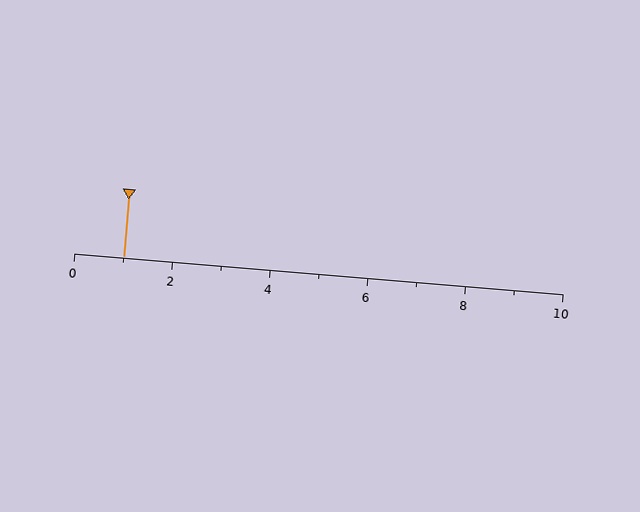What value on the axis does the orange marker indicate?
The marker indicates approximately 1.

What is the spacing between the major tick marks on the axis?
The major ticks are spaced 2 apart.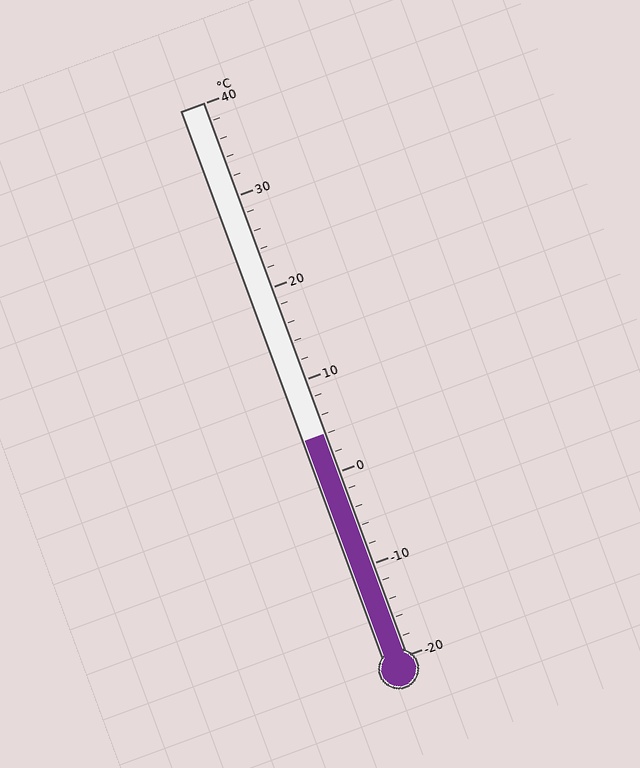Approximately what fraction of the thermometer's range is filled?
The thermometer is filled to approximately 40% of its range.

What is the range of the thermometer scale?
The thermometer scale ranges from -20°C to 40°C.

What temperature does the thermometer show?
The thermometer shows approximately 4°C.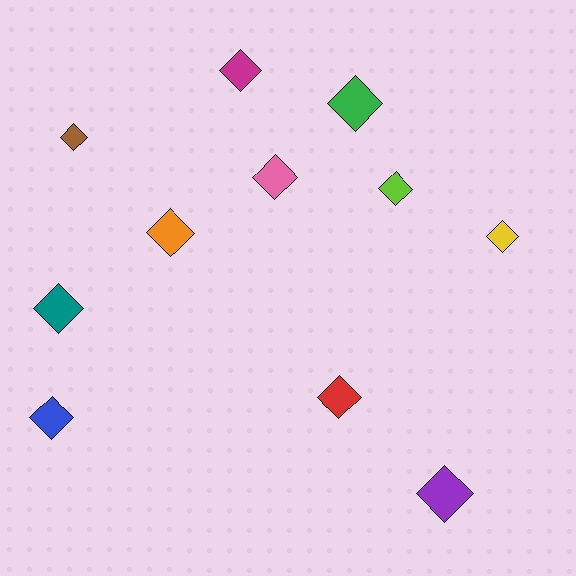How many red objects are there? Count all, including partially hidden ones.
There is 1 red object.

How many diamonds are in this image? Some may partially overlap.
There are 11 diamonds.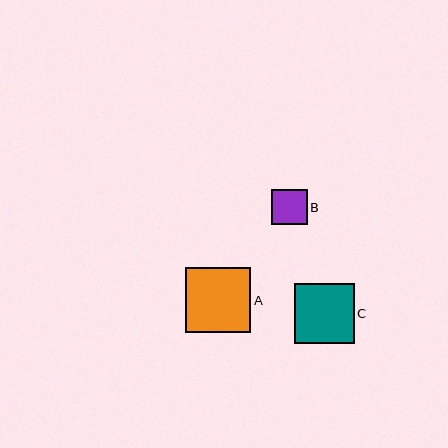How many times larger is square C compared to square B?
Square C is approximately 1.7 times the size of square B.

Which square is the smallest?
Square B is the smallest with a size of approximately 35 pixels.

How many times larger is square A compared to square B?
Square A is approximately 1.8 times the size of square B.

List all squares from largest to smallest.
From largest to smallest: A, C, B.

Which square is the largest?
Square A is the largest with a size of approximately 65 pixels.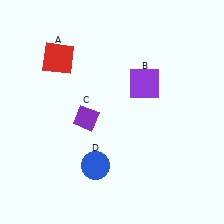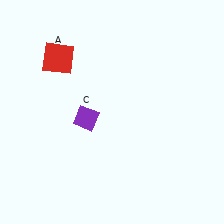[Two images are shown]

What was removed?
The blue circle (D), the purple square (B) were removed in Image 2.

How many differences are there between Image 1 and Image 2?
There are 2 differences between the two images.